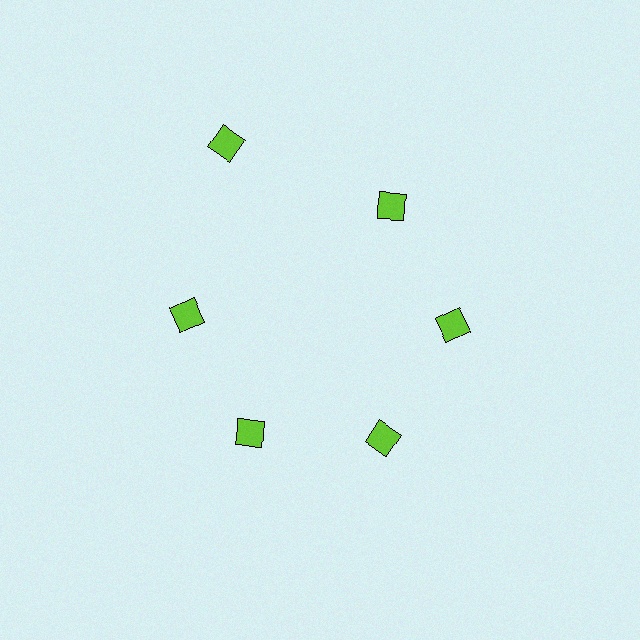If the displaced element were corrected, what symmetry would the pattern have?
It would have 6-fold rotational symmetry — the pattern would map onto itself every 60 degrees.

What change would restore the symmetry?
The symmetry would be restored by moving it inward, back onto the ring so that all 6 diamonds sit at equal angles and equal distance from the center.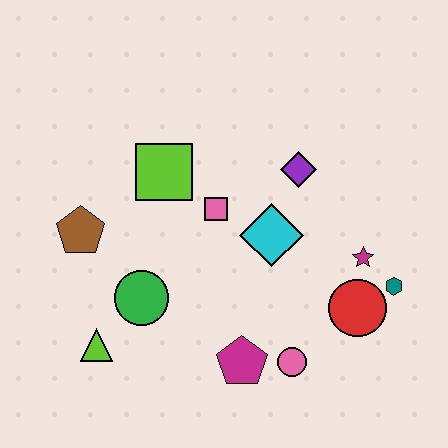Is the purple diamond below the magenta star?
No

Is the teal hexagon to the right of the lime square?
Yes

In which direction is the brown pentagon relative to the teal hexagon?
The brown pentagon is to the left of the teal hexagon.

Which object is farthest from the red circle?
The brown pentagon is farthest from the red circle.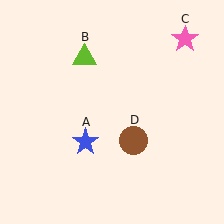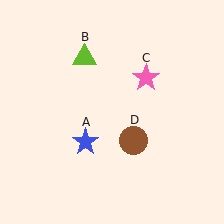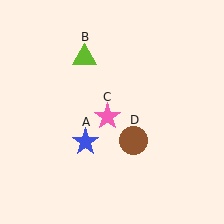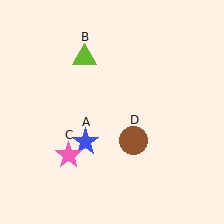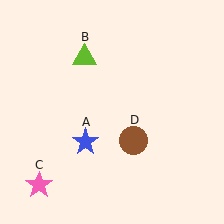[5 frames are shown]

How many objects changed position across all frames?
1 object changed position: pink star (object C).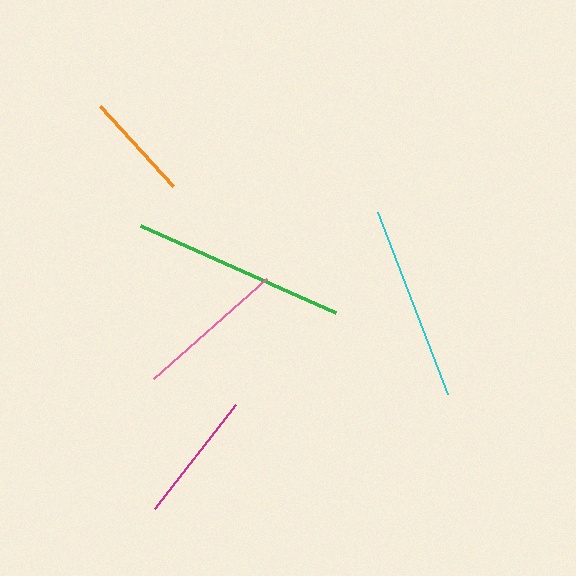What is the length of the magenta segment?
The magenta segment is approximately 132 pixels long.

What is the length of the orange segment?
The orange segment is approximately 108 pixels long.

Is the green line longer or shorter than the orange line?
The green line is longer than the orange line.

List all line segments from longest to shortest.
From longest to shortest: green, cyan, pink, magenta, orange.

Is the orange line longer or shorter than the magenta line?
The magenta line is longer than the orange line.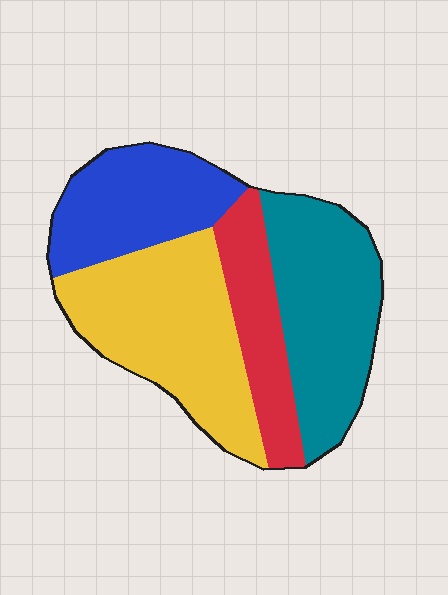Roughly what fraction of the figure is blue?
Blue covers 22% of the figure.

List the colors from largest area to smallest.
From largest to smallest: yellow, teal, blue, red.